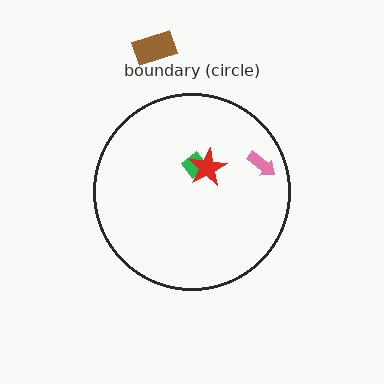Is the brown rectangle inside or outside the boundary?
Outside.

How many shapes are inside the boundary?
3 inside, 1 outside.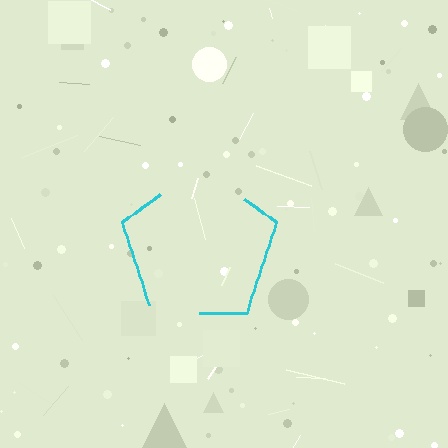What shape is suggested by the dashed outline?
The dashed outline suggests a pentagon.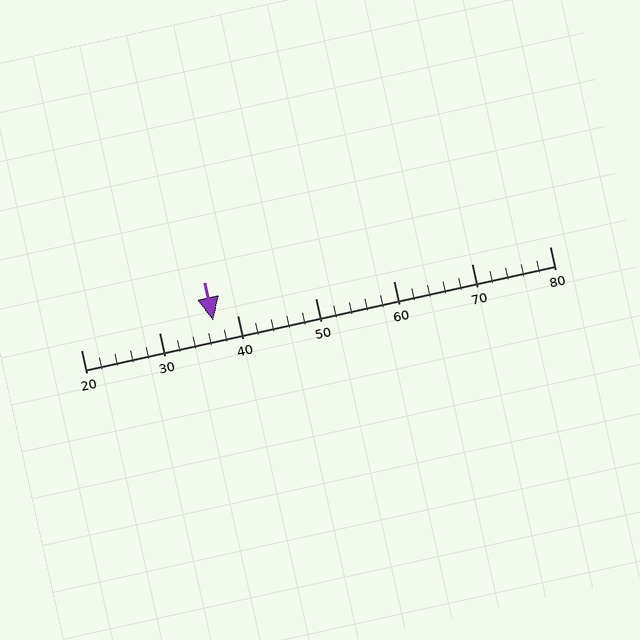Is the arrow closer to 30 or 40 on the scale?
The arrow is closer to 40.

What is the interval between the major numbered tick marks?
The major tick marks are spaced 10 units apart.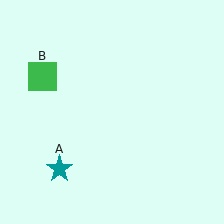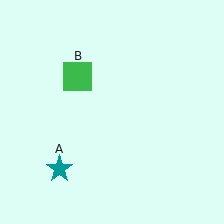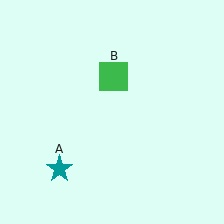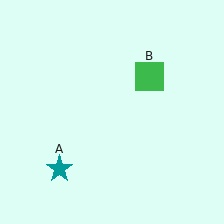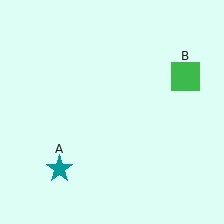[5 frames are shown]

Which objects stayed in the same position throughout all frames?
Teal star (object A) remained stationary.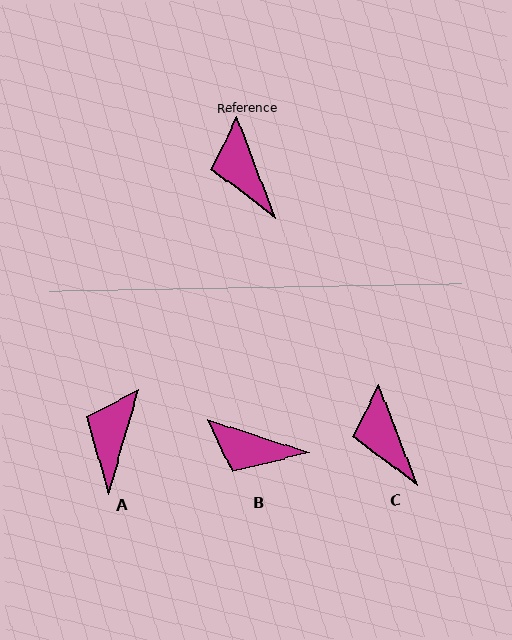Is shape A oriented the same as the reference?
No, it is off by about 37 degrees.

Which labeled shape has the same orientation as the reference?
C.